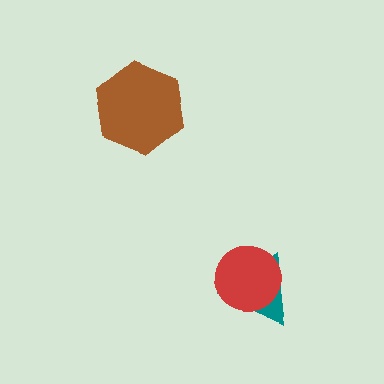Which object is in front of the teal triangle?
The red circle is in front of the teal triangle.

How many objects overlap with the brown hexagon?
0 objects overlap with the brown hexagon.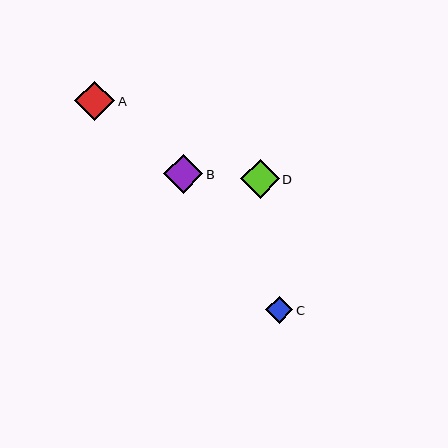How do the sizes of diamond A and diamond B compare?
Diamond A and diamond B are approximately the same size.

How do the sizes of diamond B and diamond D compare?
Diamond B and diamond D are approximately the same size.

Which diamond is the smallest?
Diamond C is the smallest with a size of approximately 27 pixels.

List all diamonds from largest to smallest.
From largest to smallest: A, B, D, C.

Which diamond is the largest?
Diamond A is the largest with a size of approximately 40 pixels.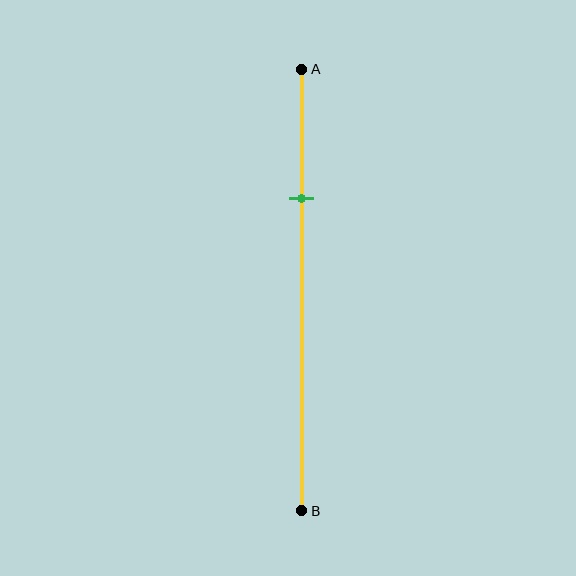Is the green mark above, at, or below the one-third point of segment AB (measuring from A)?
The green mark is above the one-third point of segment AB.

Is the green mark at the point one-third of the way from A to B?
No, the mark is at about 30% from A, not at the 33% one-third point.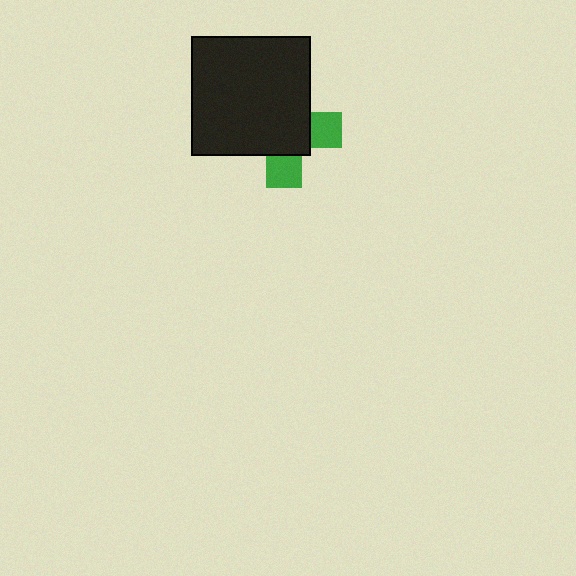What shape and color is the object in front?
The object in front is a black square.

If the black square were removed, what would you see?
You would see the complete green cross.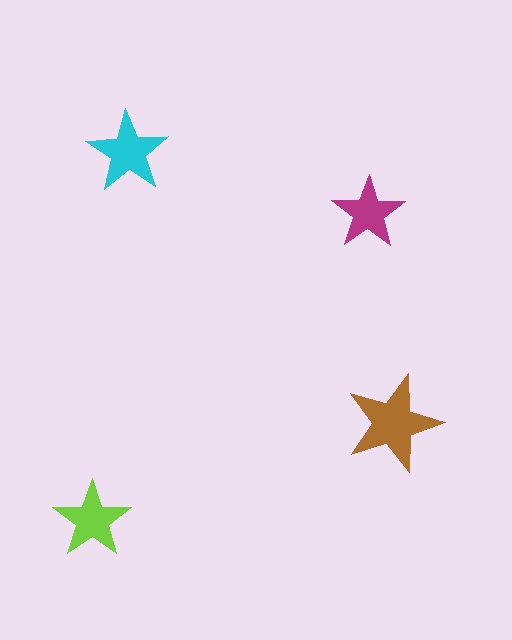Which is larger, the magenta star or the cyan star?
The cyan one.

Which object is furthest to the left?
The lime star is leftmost.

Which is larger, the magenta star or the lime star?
The lime one.